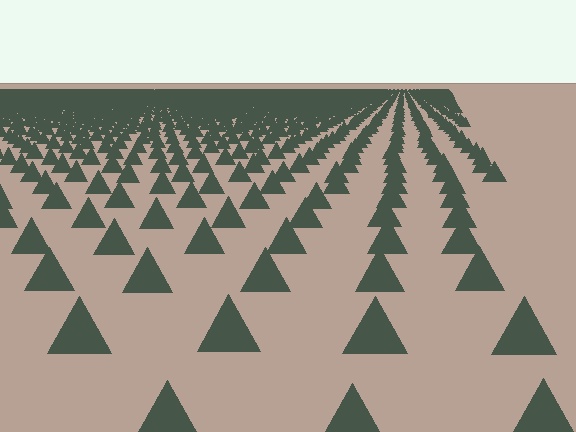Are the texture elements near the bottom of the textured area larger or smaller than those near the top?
Larger. Near the bottom, elements are closer to the viewer and appear at a bigger on-screen size.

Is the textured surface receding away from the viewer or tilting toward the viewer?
The surface is receding away from the viewer. Texture elements get smaller and denser toward the top.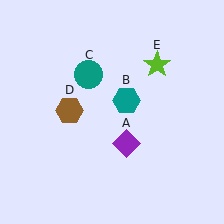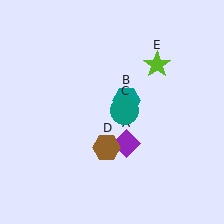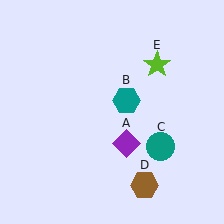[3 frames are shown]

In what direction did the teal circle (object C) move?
The teal circle (object C) moved down and to the right.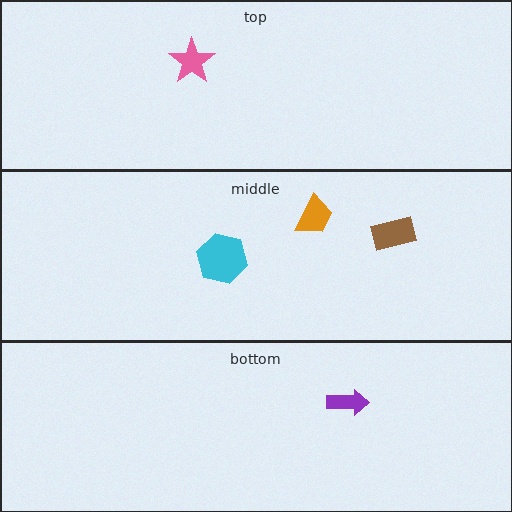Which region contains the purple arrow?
The bottom region.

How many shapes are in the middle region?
3.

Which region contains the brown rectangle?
The middle region.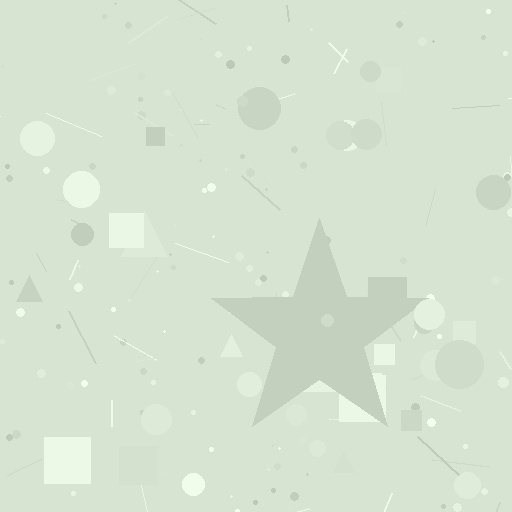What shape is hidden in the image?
A star is hidden in the image.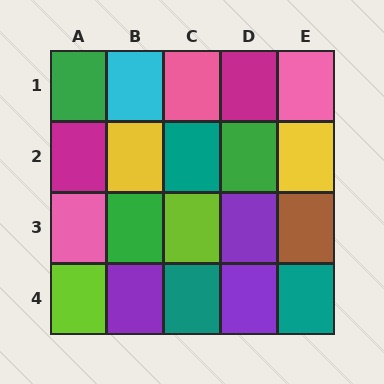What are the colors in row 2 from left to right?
Magenta, yellow, teal, green, yellow.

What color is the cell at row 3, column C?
Lime.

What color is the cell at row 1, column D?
Magenta.